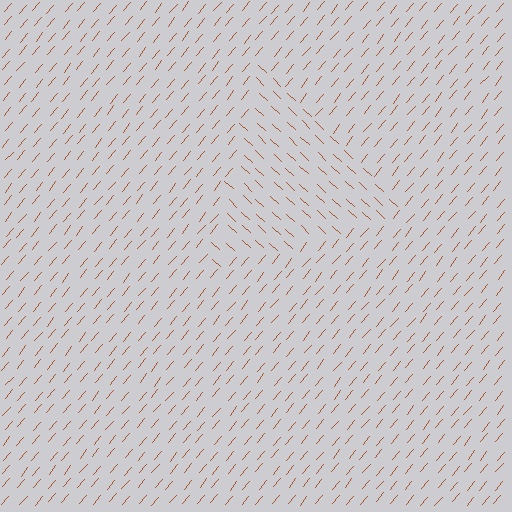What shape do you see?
I see a triangle.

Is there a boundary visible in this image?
Yes, there is a texture boundary formed by a change in line orientation.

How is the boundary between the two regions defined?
The boundary is defined purely by a change in line orientation (approximately 87 degrees difference). All lines are the same color and thickness.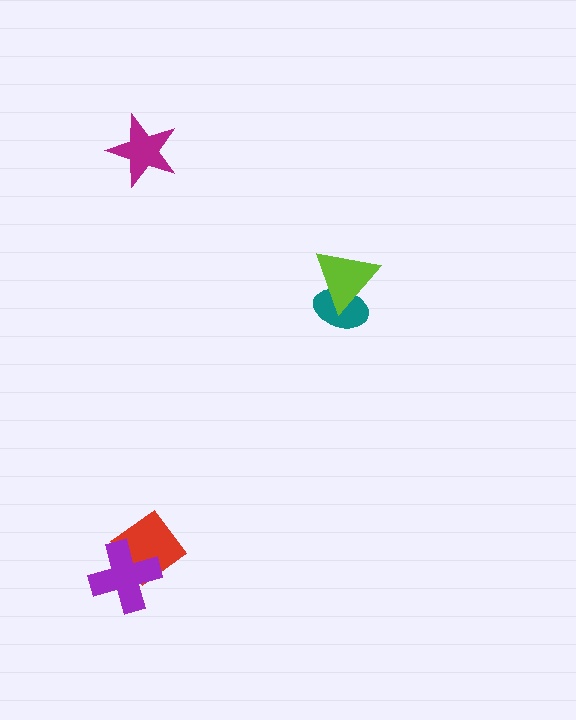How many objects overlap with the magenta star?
0 objects overlap with the magenta star.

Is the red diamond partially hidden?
Yes, it is partially covered by another shape.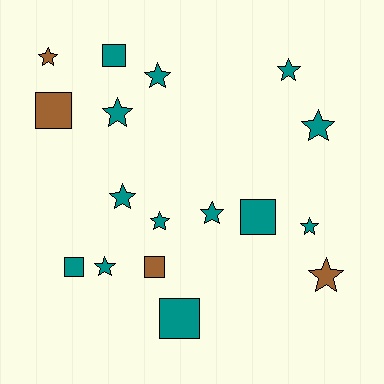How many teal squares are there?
There are 4 teal squares.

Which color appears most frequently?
Teal, with 13 objects.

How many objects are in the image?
There are 17 objects.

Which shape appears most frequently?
Star, with 11 objects.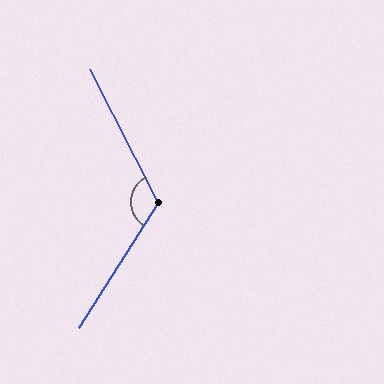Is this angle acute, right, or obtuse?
It is obtuse.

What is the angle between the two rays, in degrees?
Approximately 120 degrees.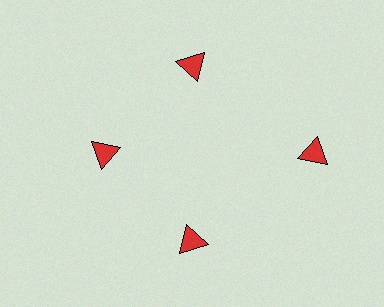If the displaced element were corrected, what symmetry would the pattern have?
It would have 4-fold rotational symmetry — the pattern would map onto itself every 90 degrees.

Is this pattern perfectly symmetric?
No. The 4 red triangles are arranged in a ring, but one element near the 3 o'clock position is pushed outward from the center, breaking the 4-fold rotational symmetry.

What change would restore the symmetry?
The symmetry would be restored by moving it inward, back onto the ring so that all 4 triangles sit at equal angles and equal distance from the center.